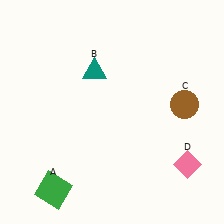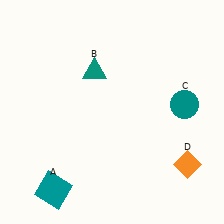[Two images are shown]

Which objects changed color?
A changed from green to teal. C changed from brown to teal. D changed from pink to orange.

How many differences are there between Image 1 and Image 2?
There are 3 differences between the two images.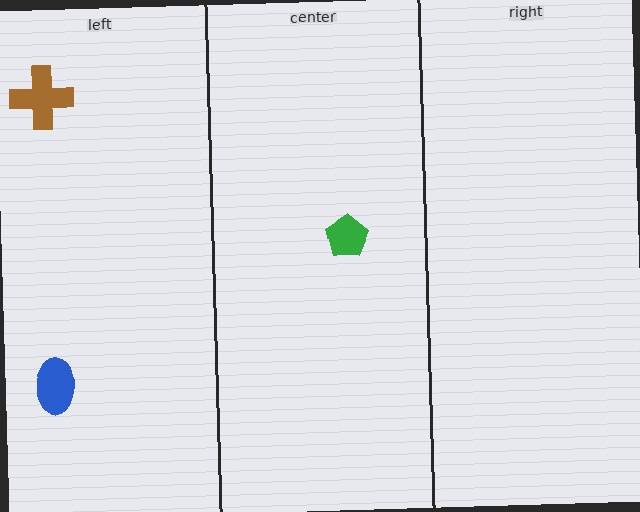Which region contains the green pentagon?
The center region.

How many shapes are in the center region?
1.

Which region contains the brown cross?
The left region.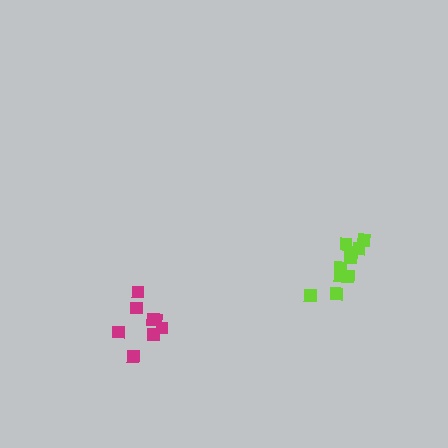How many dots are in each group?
Group 1: 10 dots, Group 2: 8 dots (18 total).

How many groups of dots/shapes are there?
There are 2 groups.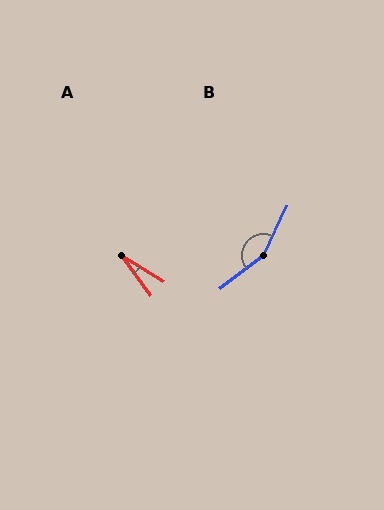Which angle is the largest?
B, at approximately 154 degrees.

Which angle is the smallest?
A, at approximately 23 degrees.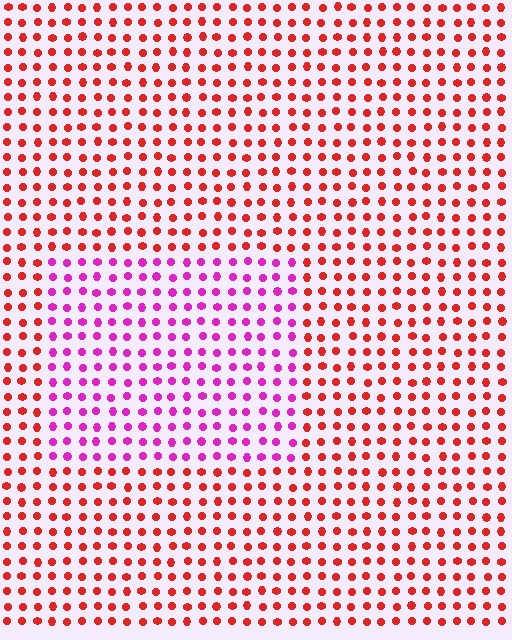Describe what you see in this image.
The image is filled with small red elements in a uniform arrangement. A rectangle-shaped region is visible where the elements are tinted to a slightly different hue, forming a subtle color boundary.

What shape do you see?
I see a rectangle.